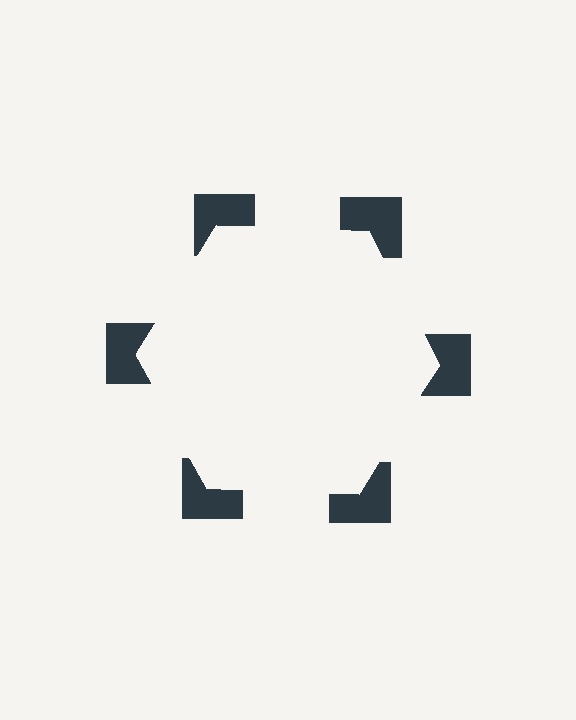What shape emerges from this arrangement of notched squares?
An illusory hexagon — its edges are inferred from the aligned wedge cuts in the notched squares, not physically drawn.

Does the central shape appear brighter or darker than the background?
It typically appears slightly brighter than the background, even though no actual brightness change is drawn.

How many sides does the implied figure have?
6 sides.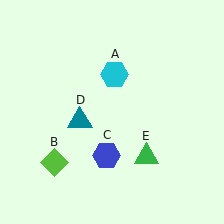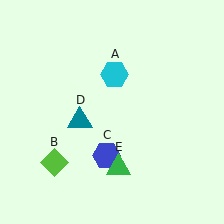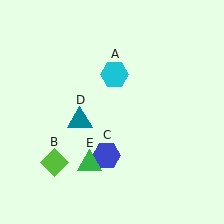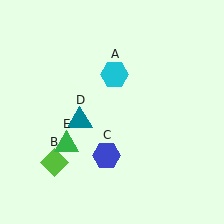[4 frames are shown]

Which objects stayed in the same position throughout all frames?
Cyan hexagon (object A) and lime diamond (object B) and blue hexagon (object C) and teal triangle (object D) remained stationary.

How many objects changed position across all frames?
1 object changed position: green triangle (object E).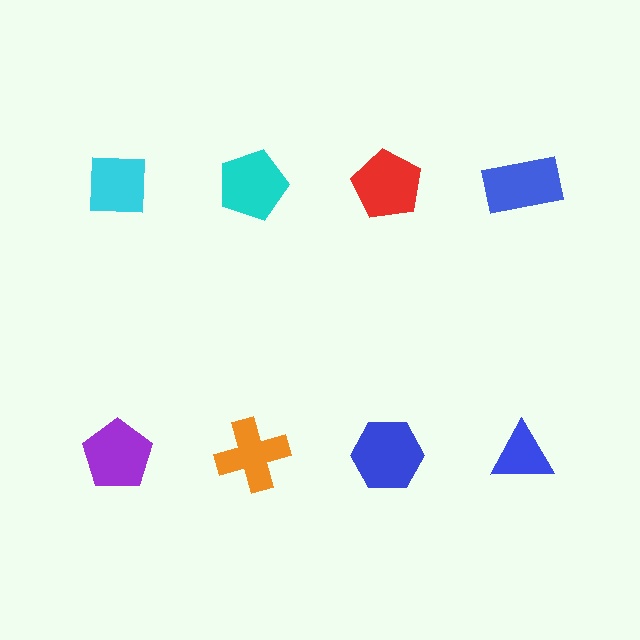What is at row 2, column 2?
An orange cross.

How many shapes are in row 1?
4 shapes.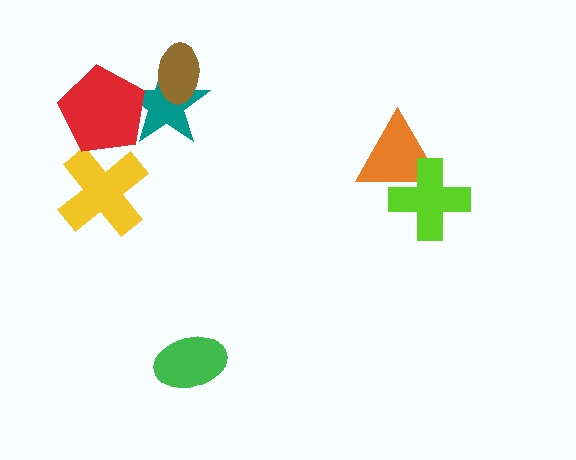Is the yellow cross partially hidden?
Yes, it is partially covered by another shape.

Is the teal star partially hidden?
Yes, it is partially covered by another shape.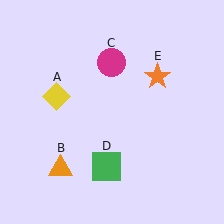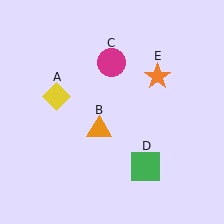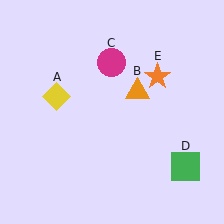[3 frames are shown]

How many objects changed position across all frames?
2 objects changed position: orange triangle (object B), green square (object D).